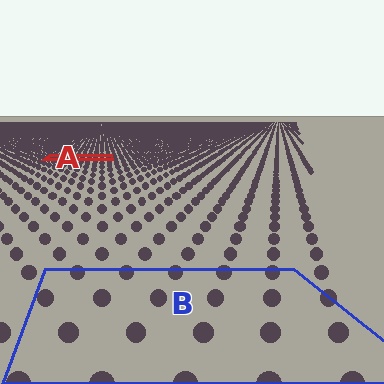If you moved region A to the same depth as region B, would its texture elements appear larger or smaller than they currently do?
They would appear larger. At a closer depth, the same texture elements are projected at a bigger on-screen size.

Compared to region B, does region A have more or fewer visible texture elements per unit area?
Region A has more texture elements per unit area — they are packed more densely because it is farther away.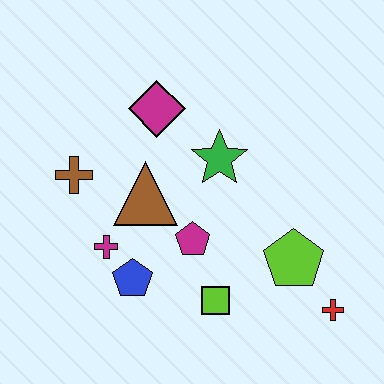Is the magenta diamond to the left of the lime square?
Yes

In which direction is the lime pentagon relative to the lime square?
The lime pentagon is to the right of the lime square.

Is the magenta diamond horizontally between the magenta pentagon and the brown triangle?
Yes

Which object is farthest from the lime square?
The magenta diamond is farthest from the lime square.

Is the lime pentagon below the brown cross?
Yes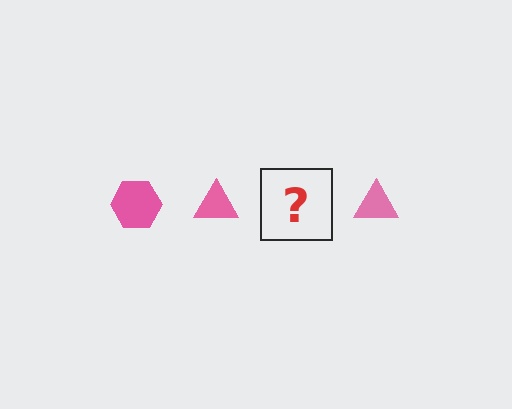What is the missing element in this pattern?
The missing element is a pink hexagon.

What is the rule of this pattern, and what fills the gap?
The rule is that the pattern cycles through hexagon, triangle shapes in pink. The gap should be filled with a pink hexagon.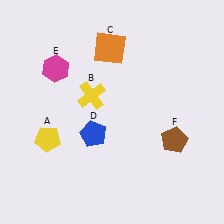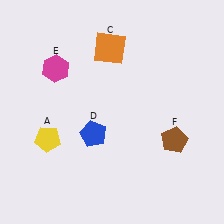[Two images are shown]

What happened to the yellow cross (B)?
The yellow cross (B) was removed in Image 2. It was in the top-left area of Image 1.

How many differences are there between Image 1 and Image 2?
There is 1 difference between the two images.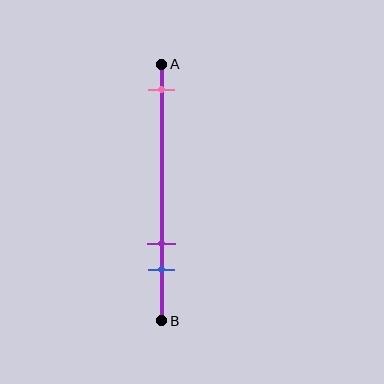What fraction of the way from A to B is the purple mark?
The purple mark is approximately 70% (0.7) of the way from A to B.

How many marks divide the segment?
There are 3 marks dividing the segment.